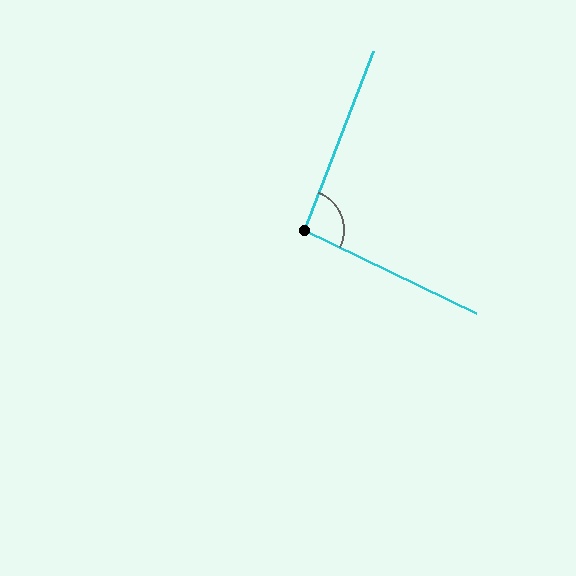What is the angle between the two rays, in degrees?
Approximately 95 degrees.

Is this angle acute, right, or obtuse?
It is approximately a right angle.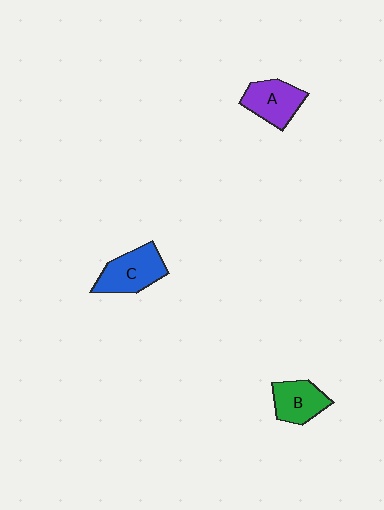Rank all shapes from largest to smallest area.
From largest to smallest: C (blue), A (purple), B (green).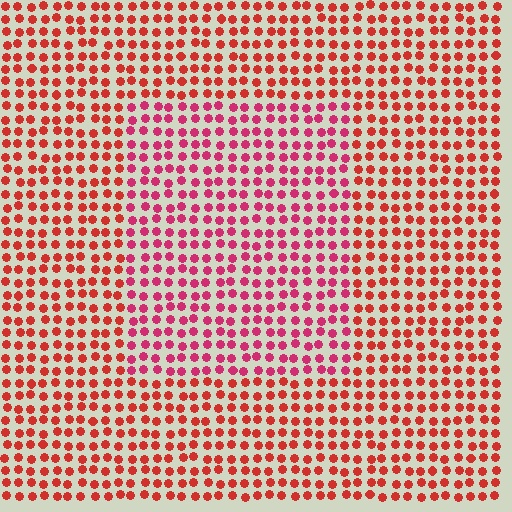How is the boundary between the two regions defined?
The boundary is defined purely by a slight shift in hue (about 27 degrees). Spacing, size, and orientation are identical on both sides.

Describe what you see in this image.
The image is filled with small red elements in a uniform arrangement. A rectangle-shaped region is visible where the elements are tinted to a slightly different hue, forming a subtle color boundary.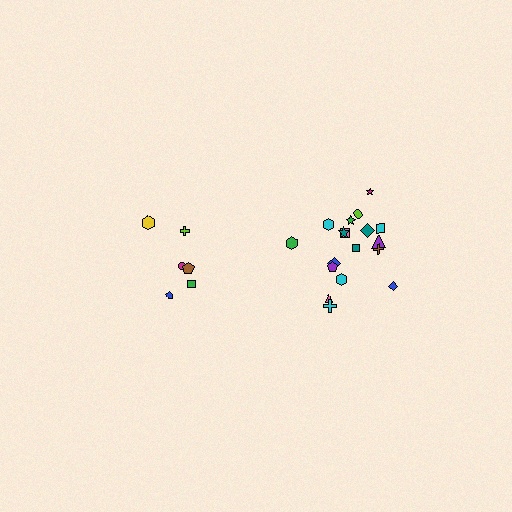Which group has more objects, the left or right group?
The right group.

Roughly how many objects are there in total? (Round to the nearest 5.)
Roughly 25 objects in total.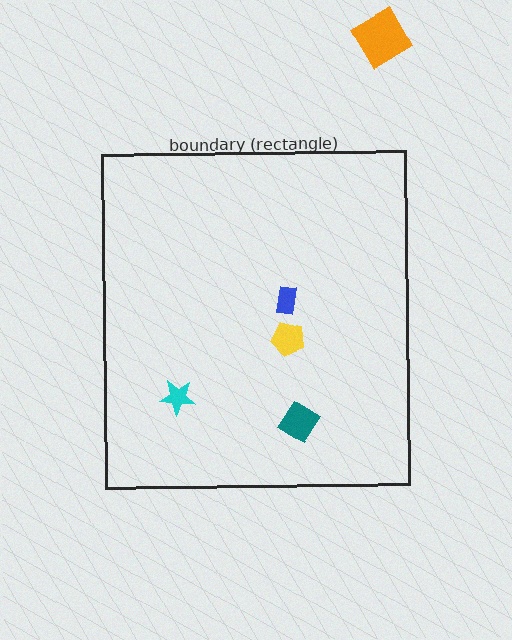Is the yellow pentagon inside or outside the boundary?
Inside.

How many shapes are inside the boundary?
4 inside, 1 outside.